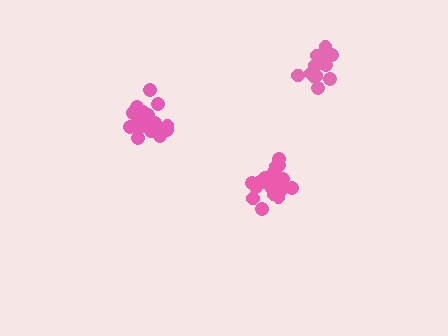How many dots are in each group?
Group 1: 15 dots, Group 2: 21 dots, Group 3: 21 dots (57 total).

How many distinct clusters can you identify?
There are 3 distinct clusters.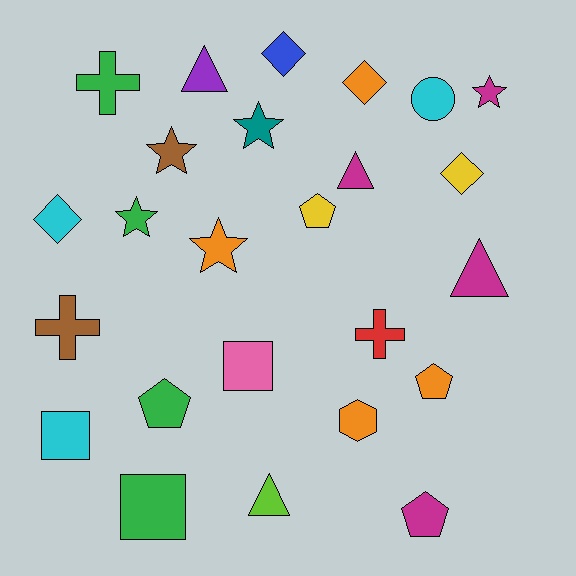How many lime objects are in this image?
There is 1 lime object.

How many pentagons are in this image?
There are 4 pentagons.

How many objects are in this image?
There are 25 objects.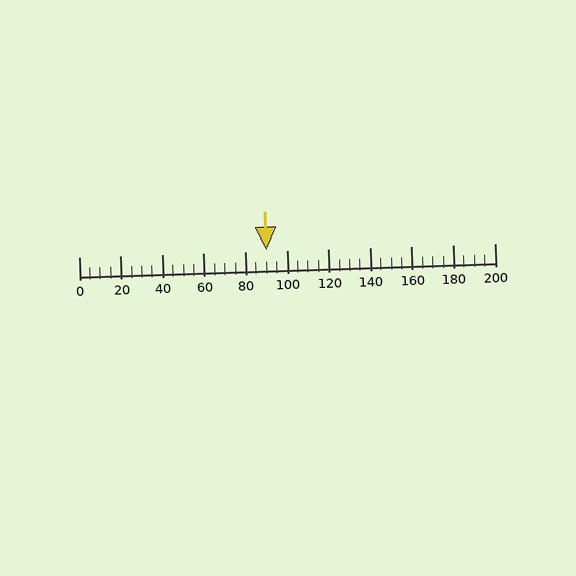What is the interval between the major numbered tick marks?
The major tick marks are spaced 20 units apart.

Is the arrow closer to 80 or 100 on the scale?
The arrow is closer to 100.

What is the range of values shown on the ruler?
The ruler shows values from 0 to 200.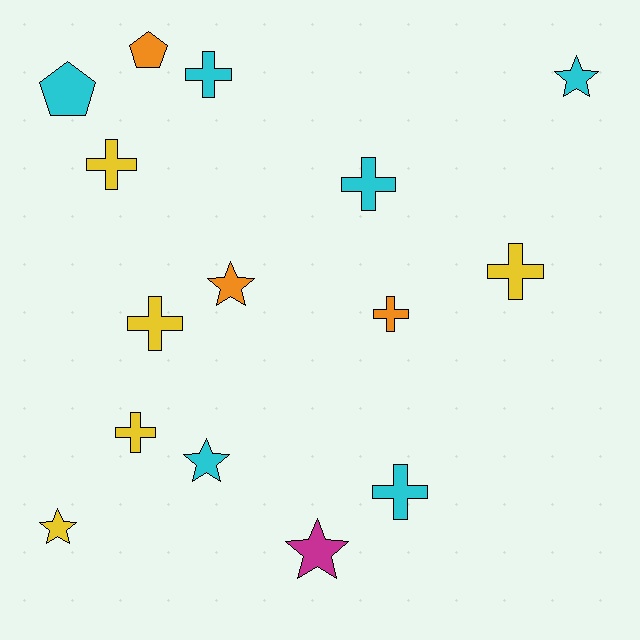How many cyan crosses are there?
There are 3 cyan crosses.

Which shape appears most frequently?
Cross, with 8 objects.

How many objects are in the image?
There are 15 objects.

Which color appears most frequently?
Cyan, with 6 objects.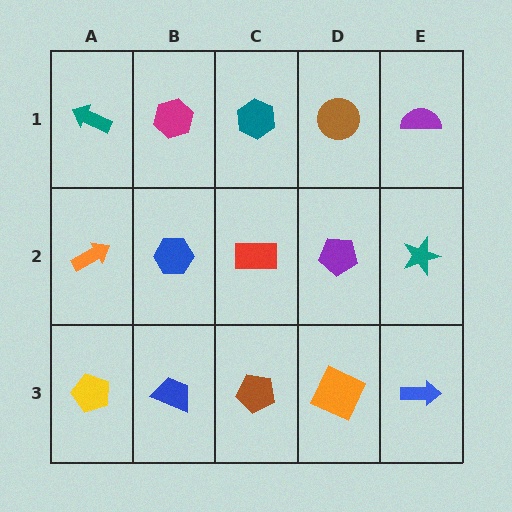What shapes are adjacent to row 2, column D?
A brown circle (row 1, column D), an orange square (row 3, column D), a red rectangle (row 2, column C), a teal star (row 2, column E).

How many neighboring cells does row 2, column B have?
4.